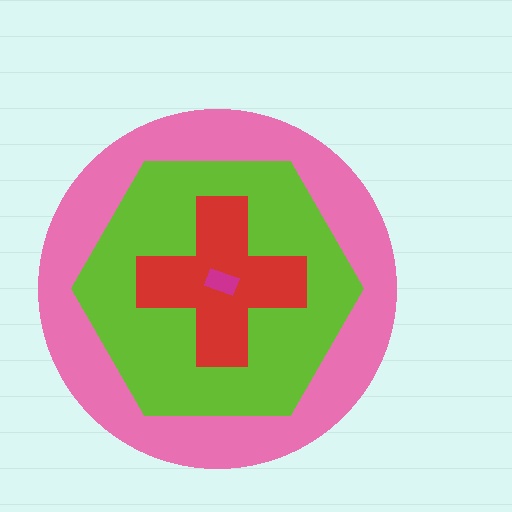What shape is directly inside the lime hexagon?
The red cross.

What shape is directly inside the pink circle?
The lime hexagon.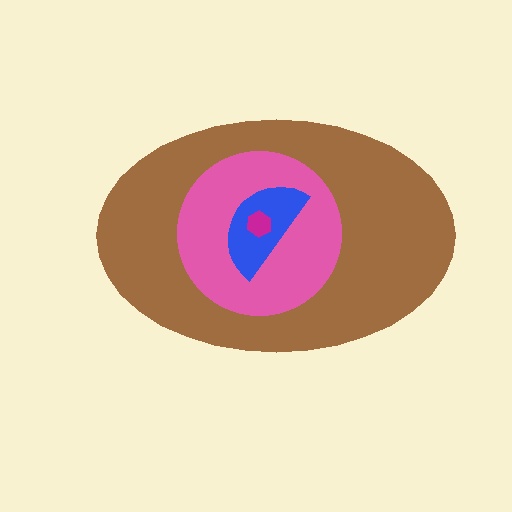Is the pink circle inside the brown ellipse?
Yes.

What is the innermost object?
The magenta hexagon.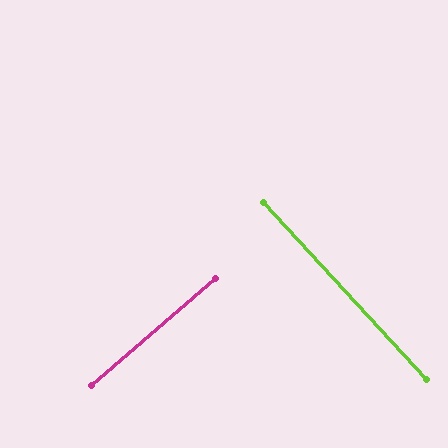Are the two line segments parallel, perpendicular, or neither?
Perpendicular — they meet at approximately 88°.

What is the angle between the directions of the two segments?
Approximately 88 degrees.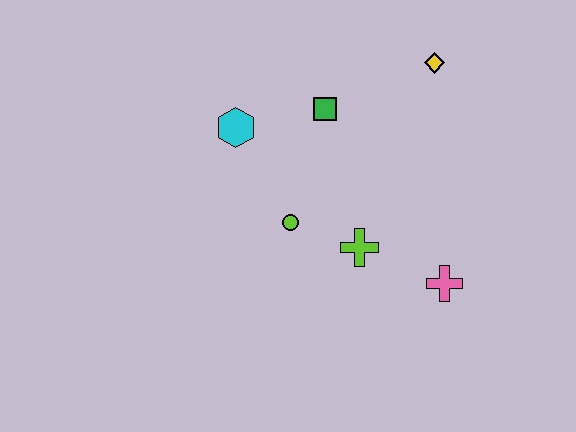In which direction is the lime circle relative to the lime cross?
The lime circle is to the left of the lime cross.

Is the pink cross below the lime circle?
Yes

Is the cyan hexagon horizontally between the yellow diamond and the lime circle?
No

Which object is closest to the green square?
The cyan hexagon is closest to the green square.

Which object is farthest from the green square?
The pink cross is farthest from the green square.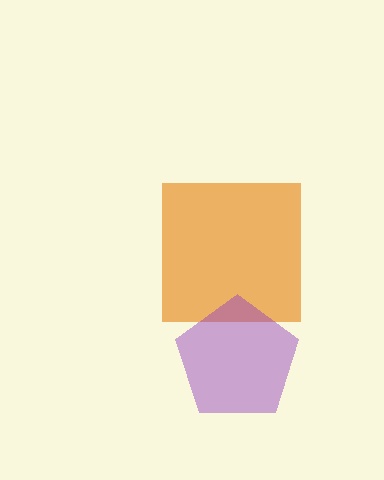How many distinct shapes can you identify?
There are 2 distinct shapes: an orange square, a purple pentagon.